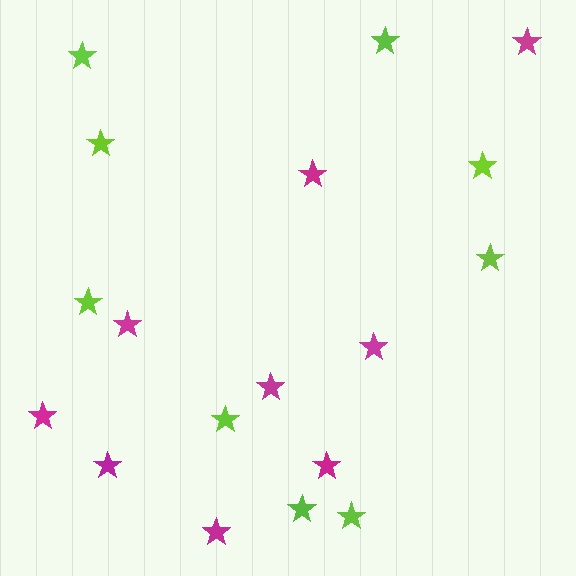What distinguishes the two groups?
There are 2 groups: one group of lime stars (9) and one group of magenta stars (9).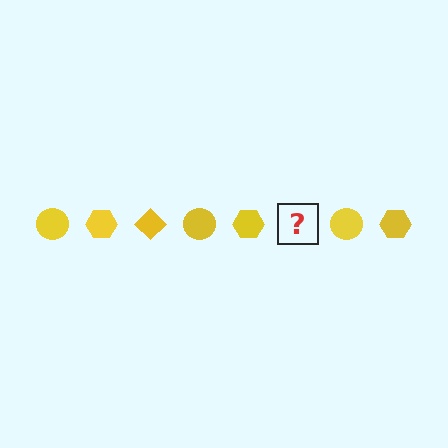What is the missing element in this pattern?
The missing element is a yellow diamond.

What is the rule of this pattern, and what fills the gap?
The rule is that the pattern cycles through circle, hexagon, diamond shapes in yellow. The gap should be filled with a yellow diamond.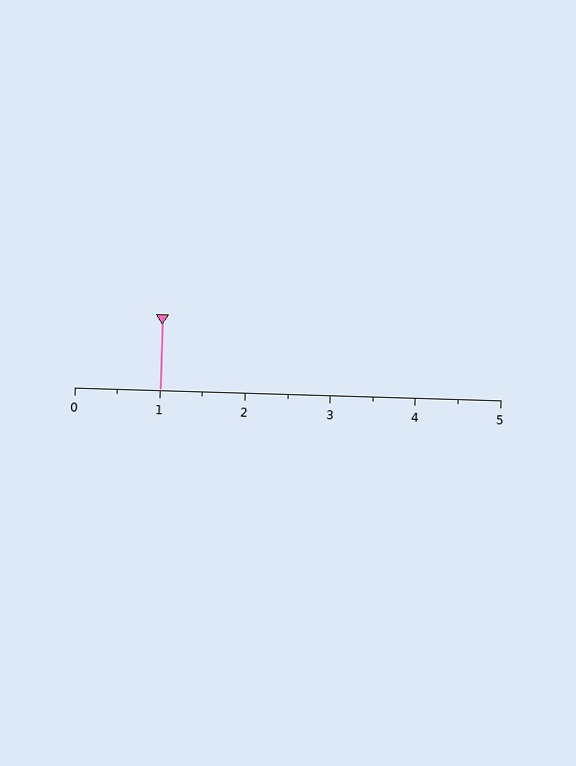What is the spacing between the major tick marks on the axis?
The major ticks are spaced 1 apart.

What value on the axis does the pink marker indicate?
The marker indicates approximately 1.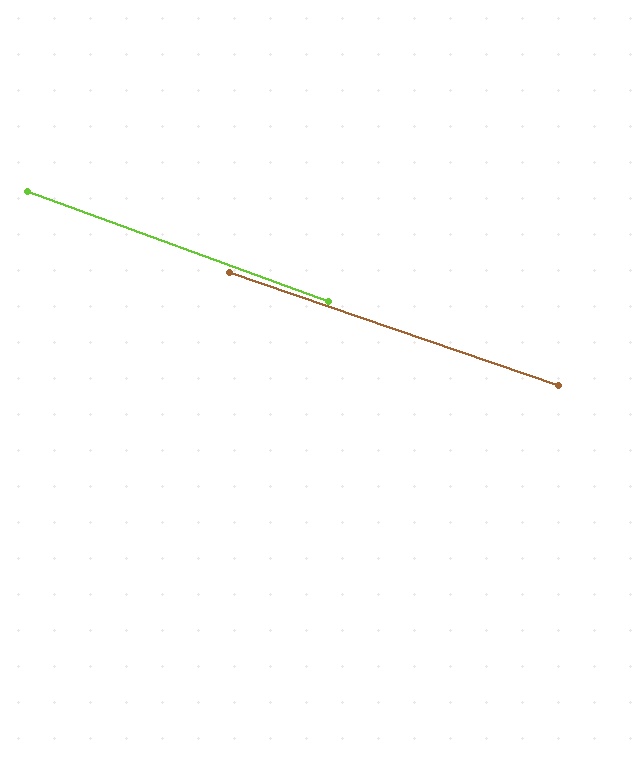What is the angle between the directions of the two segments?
Approximately 1 degree.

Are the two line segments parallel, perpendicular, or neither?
Parallel — their directions differ by only 1.1°.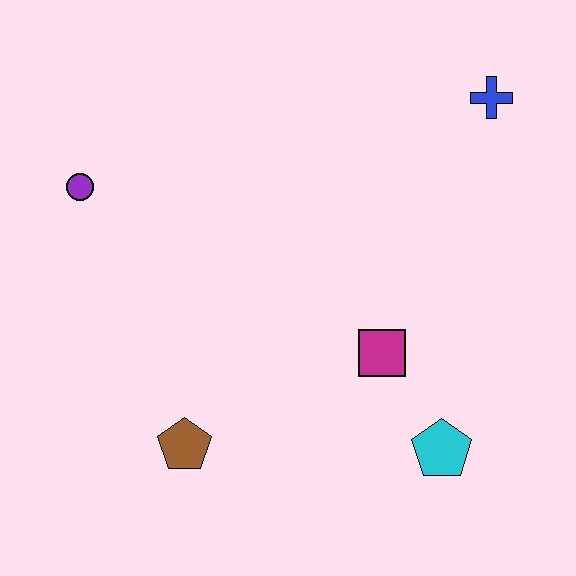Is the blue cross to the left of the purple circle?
No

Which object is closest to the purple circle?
The brown pentagon is closest to the purple circle.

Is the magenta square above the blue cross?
No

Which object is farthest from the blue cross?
The brown pentagon is farthest from the blue cross.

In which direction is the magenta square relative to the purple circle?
The magenta square is to the right of the purple circle.